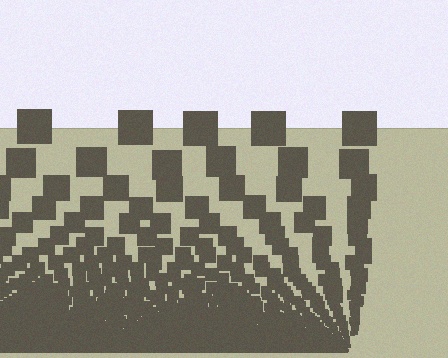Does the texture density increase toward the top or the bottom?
Density increases toward the bottom.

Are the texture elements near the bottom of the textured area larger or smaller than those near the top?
Smaller. The gradient is inverted — elements near the bottom are smaller and denser.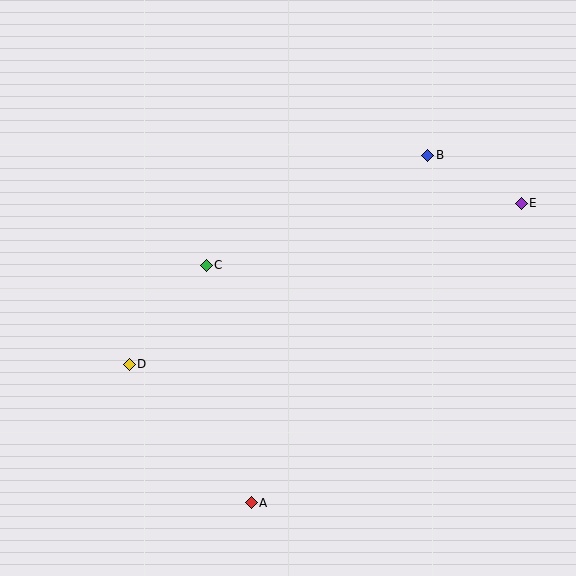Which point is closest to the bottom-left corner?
Point D is closest to the bottom-left corner.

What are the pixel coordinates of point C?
Point C is at (206, 265).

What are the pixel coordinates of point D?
Point D is at (129, 364).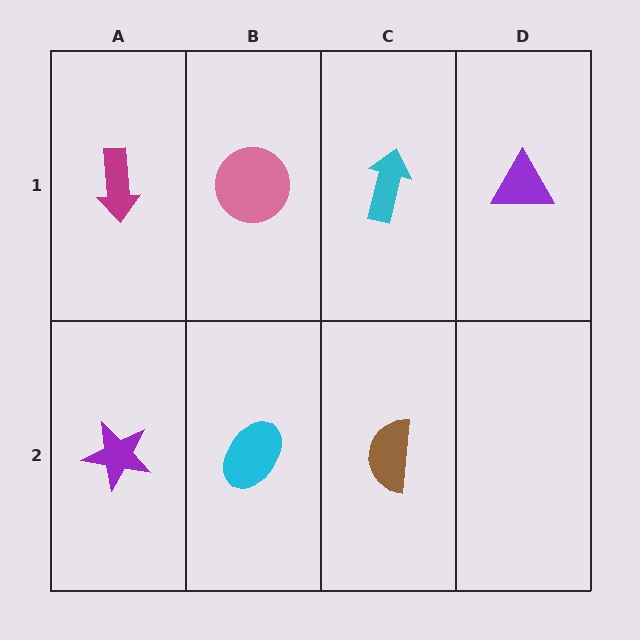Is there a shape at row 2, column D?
No, that cell is empty.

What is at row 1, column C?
A cyan arrow.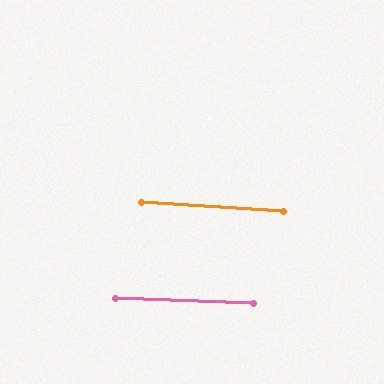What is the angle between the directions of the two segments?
Approximately 1 degree.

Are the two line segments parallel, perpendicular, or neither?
Parallel — their directions differ by only 1.2°.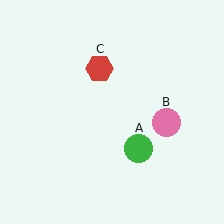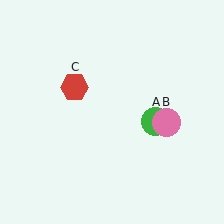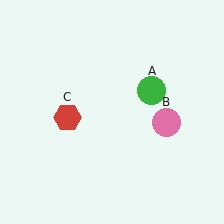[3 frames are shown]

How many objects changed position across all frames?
2 objects changed position: green circle (object A), red hexagon (object C).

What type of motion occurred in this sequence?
The green circle (object A), red hexagon (object C) rotated counterclockwise around the center of the scene.